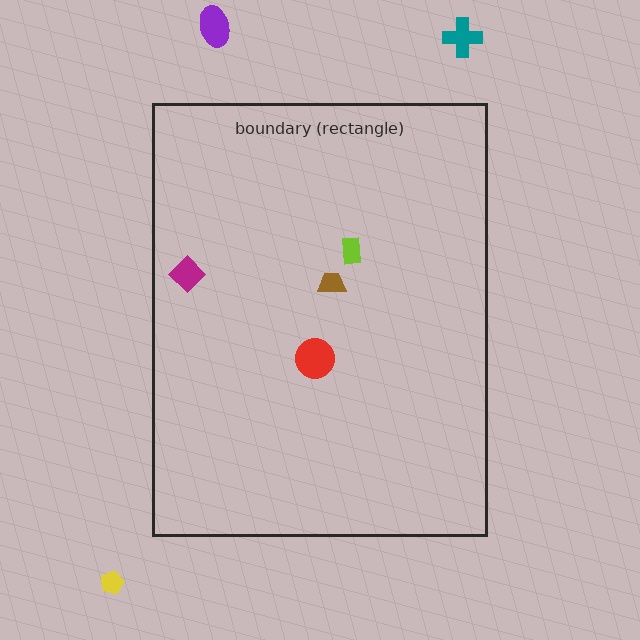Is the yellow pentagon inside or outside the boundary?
Outside.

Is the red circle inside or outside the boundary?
Inside.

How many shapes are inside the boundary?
4 inside, 3 outside.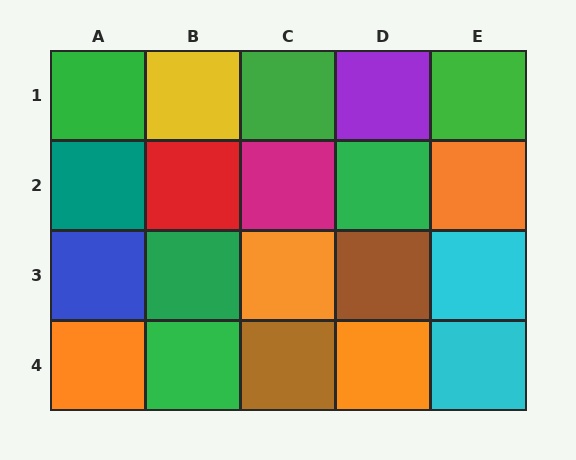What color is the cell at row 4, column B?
Green.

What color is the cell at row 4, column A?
Orange.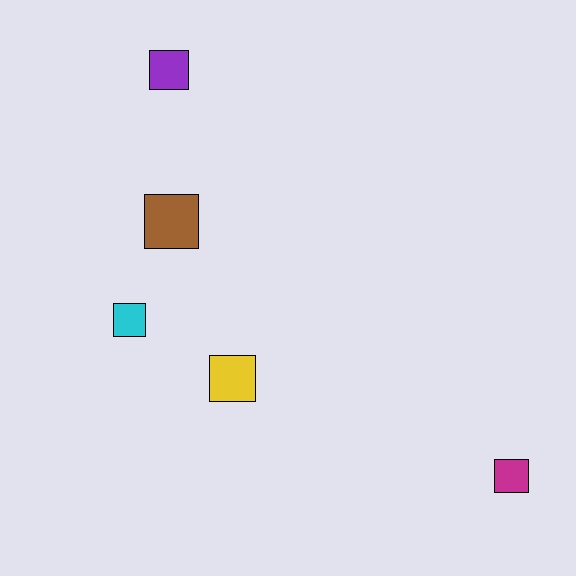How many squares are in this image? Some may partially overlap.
There are 5 squares.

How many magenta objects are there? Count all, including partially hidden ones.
There is 1 magenta object.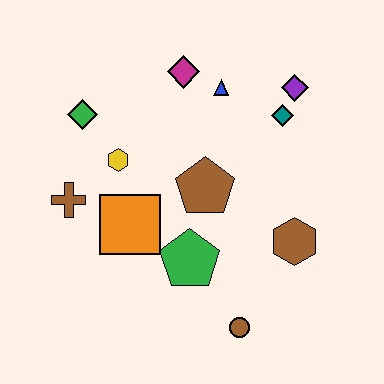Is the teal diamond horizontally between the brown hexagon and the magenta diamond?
Yes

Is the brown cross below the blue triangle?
Yes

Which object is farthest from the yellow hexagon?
The brown circle is farthest from the yellow hexagon.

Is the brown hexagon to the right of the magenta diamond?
Yes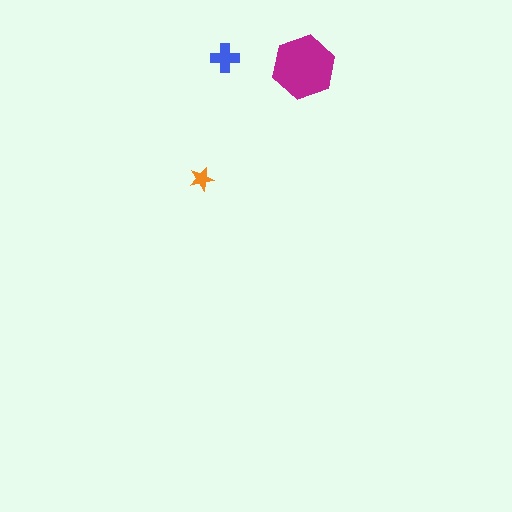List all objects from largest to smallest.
The magenta hexagon, the blue cross, the orange star.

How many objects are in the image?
There are 3 objects in the image.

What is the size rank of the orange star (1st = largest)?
3rd.